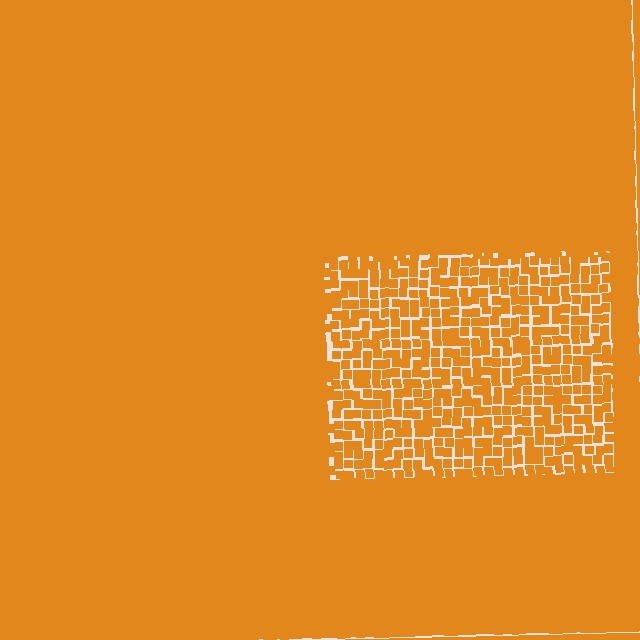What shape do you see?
I see a rectangle.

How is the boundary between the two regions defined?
The boundary is defined by a change in element density (approximately 2.6x ratio). All elements are the same color, size, and shape.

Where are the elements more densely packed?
The elements are more densely packed outside the rectangle boundary.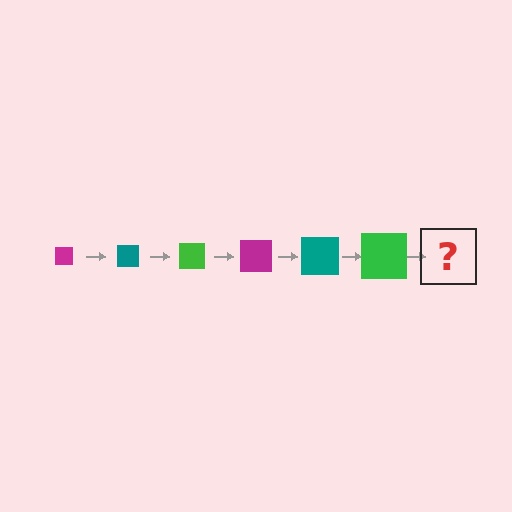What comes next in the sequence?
The next element should be a magenta square, larger than the previous one.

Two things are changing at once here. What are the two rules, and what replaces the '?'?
The two rules are that the square grows larger each step and the color cycles through magenta, teal, and green. The '?' should be a magenta square, larger than the previous one.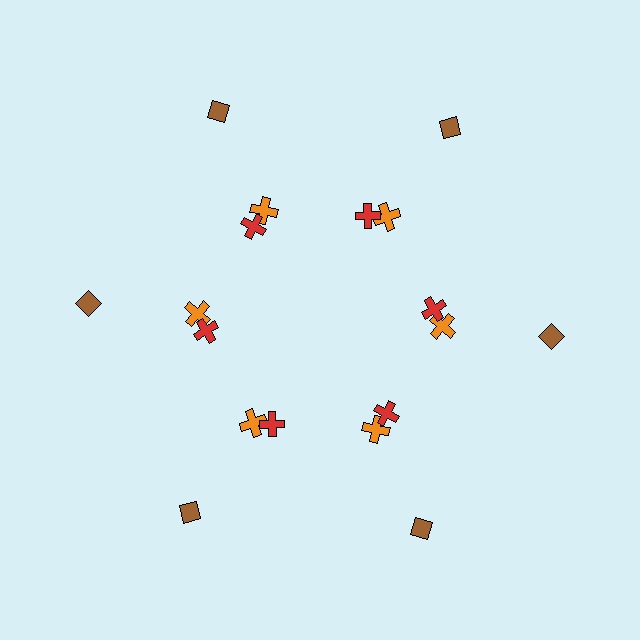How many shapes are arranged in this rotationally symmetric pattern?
There are 18 shapes, arranged in 6 groups of 3.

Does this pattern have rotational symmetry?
Yes, this pattern has 6-fold rotational symmetry. It looks the same after rotating 60 degrees around the center.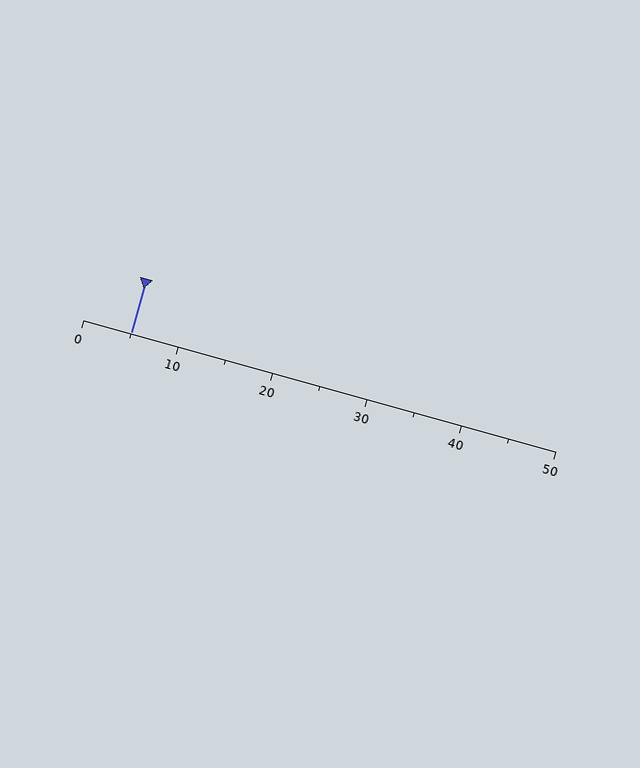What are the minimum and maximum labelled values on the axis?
The axis runs from 0 to 50.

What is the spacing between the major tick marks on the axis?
The major ticks are spaced 10 apart.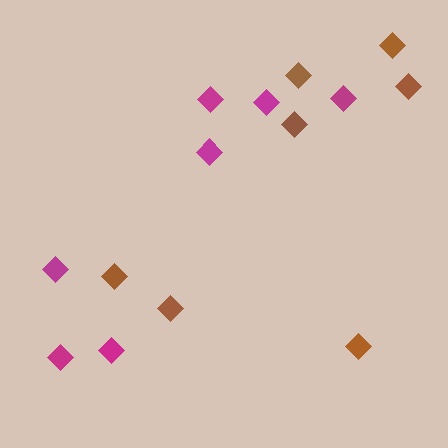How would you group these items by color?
There are 2 groups: one group of brown diamonds (7) and one group of magenta diamonds (7).